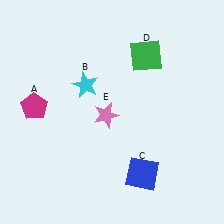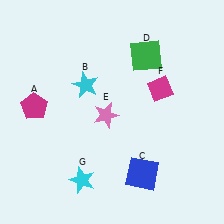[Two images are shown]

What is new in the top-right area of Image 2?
A magenta diamond (F) was added in the top-right area of Image 2.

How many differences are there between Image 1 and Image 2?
There are 2 differences between the two images.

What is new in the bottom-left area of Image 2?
A cyan star (G) was added in the bottom-left area of Image 2.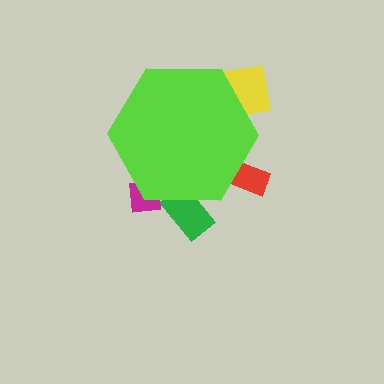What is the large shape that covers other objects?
A lime hexagon.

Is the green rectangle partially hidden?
Yes, the green rectangle is partially hidden behind the lime hexagon.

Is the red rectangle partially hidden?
Yes, the red rectangle is partially hidden behind the lime hexagon.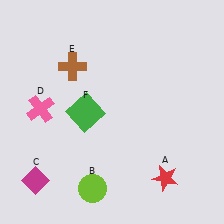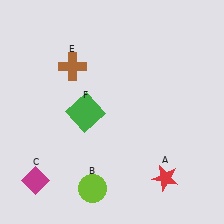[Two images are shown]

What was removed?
The pink cross (D) was removed in Image 2.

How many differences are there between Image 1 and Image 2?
There is 1 difference between the two images.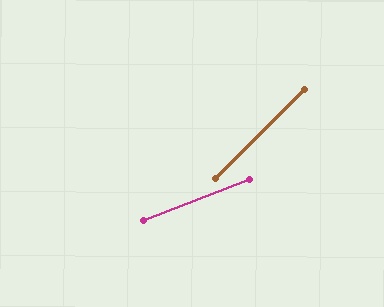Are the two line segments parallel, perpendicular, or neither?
Neither parallel nor perpendicular — they differ by about 23°.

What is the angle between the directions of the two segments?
Approximately 23 degrees.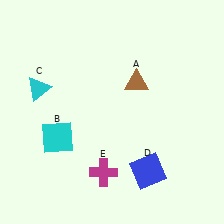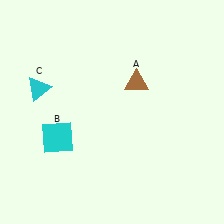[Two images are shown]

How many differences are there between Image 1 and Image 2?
There are 2 differences between the two images.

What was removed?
The magenta cross (E), the blue square (D) were removed in Image 2.